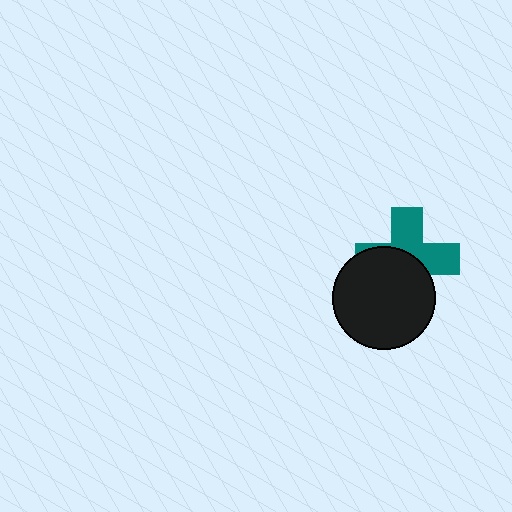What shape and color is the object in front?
The object in front is a black circle.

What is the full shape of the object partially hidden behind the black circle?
The partially hidden object is a teal cross.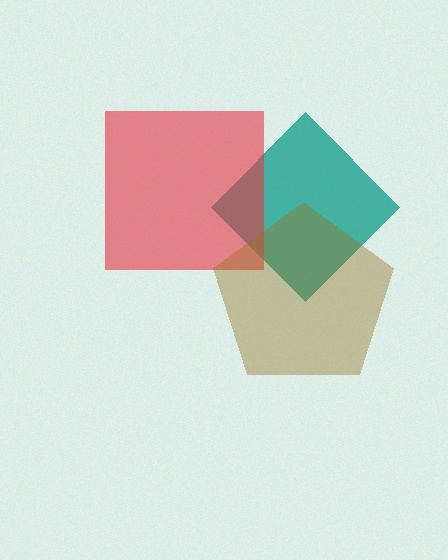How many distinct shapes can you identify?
There are 3 distinct shapes: a teal diamond, a red square, a brown pentagon.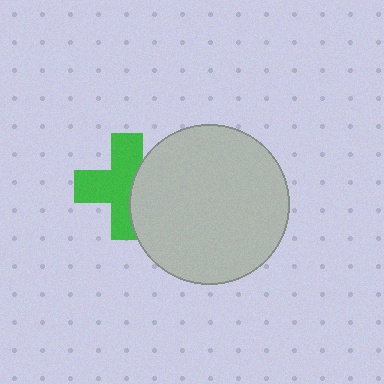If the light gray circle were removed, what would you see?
You would see the complete green cross.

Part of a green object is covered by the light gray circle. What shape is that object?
It is a cross.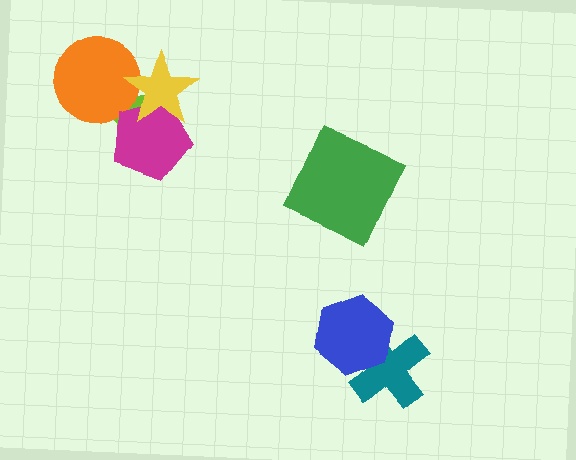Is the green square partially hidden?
No, no other shape covers it.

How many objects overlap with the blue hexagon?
1 object overlaps with the blue hexagon.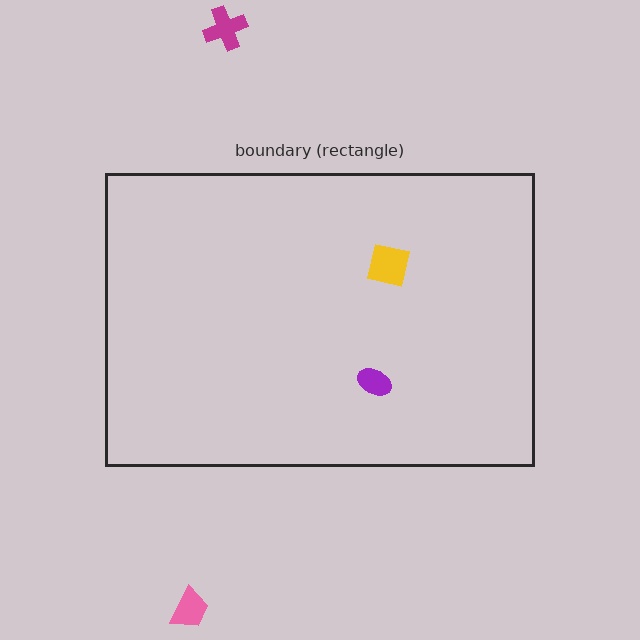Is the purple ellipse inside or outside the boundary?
Inside.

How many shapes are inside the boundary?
2 inside, 2 outside.